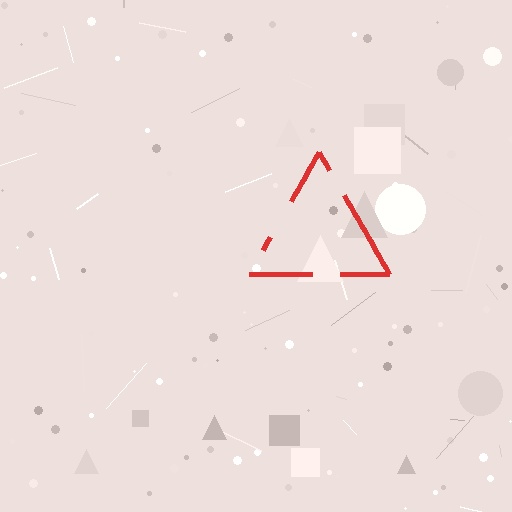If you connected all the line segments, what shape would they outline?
They would outline a triangle.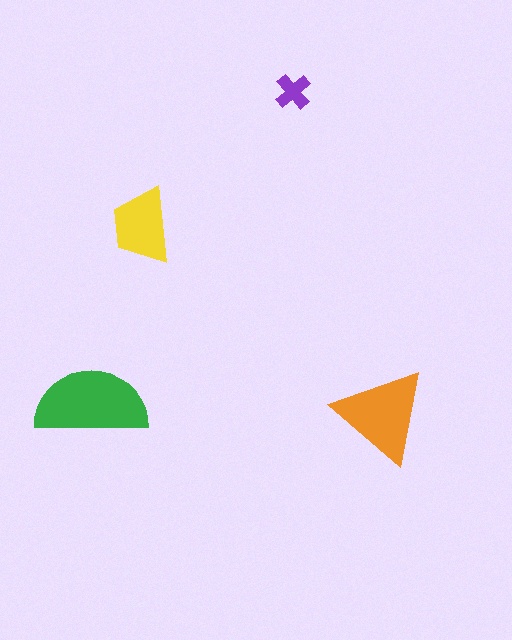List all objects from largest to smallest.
The green semicircle, the orange triangle, the yellow trapezoid, the purple cross.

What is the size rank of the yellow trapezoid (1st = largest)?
3rd.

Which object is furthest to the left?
The green semicircle is leftmost.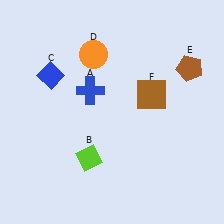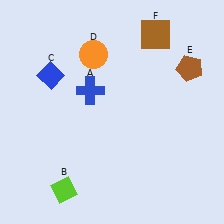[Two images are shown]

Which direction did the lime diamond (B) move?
The lime diamond (B) moved down.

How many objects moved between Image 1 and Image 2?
2 objects moved between the two images.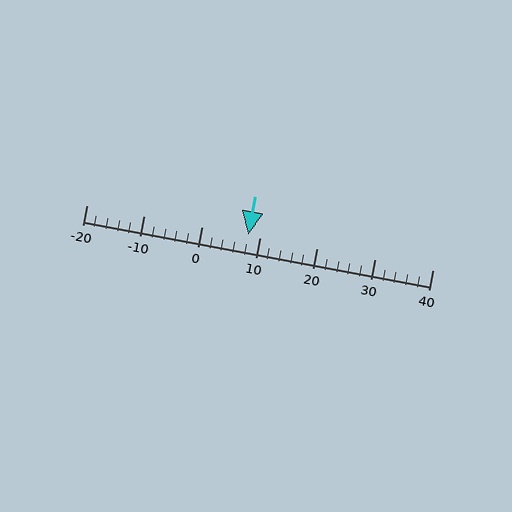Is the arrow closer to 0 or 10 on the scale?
The arrow is closer to 10.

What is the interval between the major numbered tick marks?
The major tick marks are spaced 10 units apart.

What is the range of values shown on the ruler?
The ruler shows values from -20 to 40.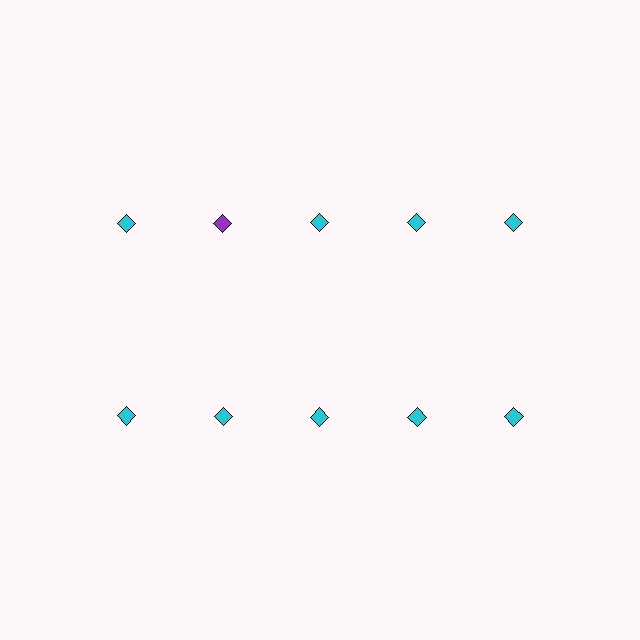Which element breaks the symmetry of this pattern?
The purple diamond in the top row, second from left column breaks the symmetry. All other shapes are cyan diamonds.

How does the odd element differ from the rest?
It has a different color: purple instead of cyan.